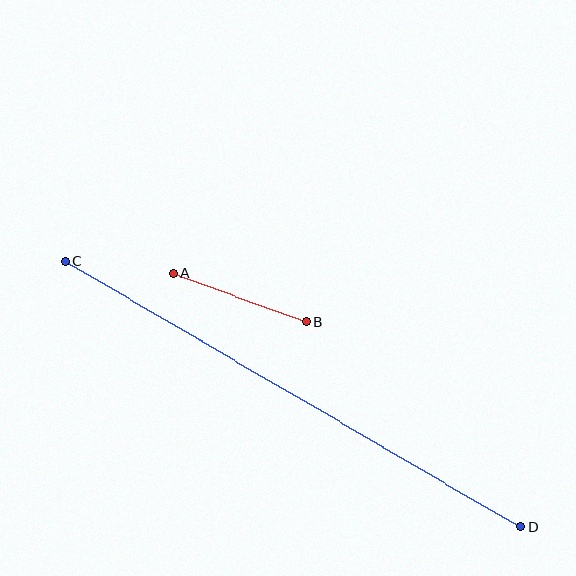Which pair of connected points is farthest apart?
Points C and D are farthest apart.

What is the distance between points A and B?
The distance is approximately 141 pixels.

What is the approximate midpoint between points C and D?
The midpoint is at approximately (293, 394) pixels.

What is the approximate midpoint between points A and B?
The midpoint is at approximately (240, 298) pixels.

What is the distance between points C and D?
The distance is approximately 527 pixels.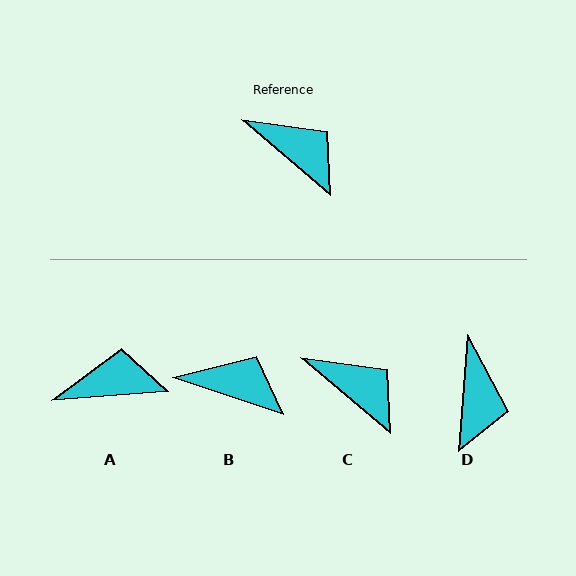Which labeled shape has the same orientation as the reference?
C.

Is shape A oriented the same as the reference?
No, it is off by about 45 degrees.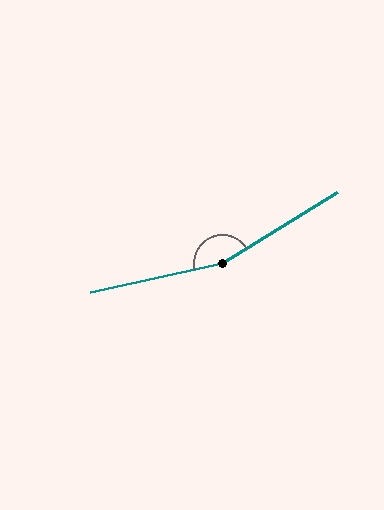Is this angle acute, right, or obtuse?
It is obtuse.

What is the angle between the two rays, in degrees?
Approximately 161 degrees.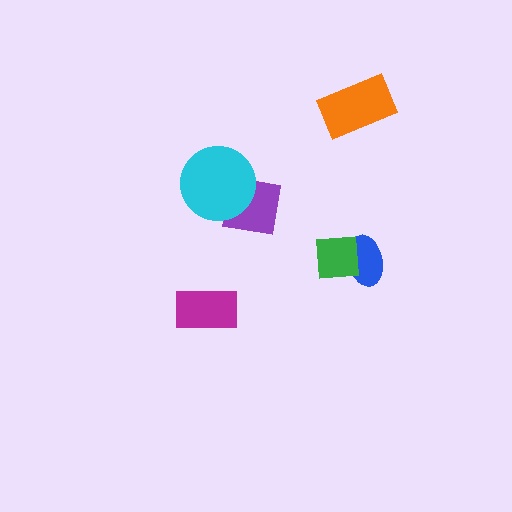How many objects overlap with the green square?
1 object overlaps with the green square.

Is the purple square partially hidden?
Yes, it is partially covered by another shape.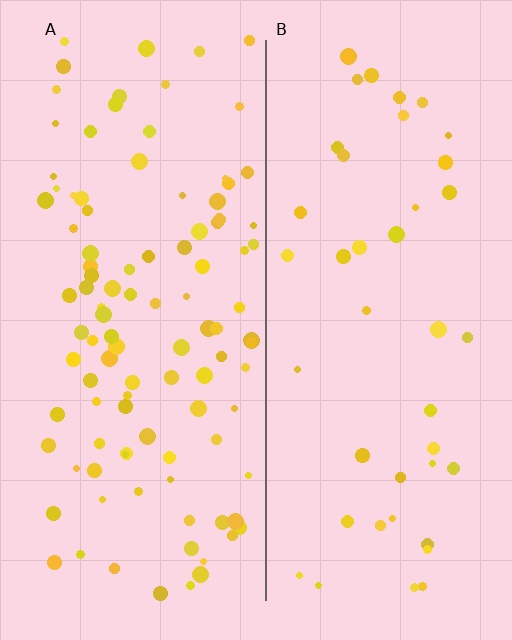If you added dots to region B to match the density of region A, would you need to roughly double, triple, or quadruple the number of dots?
Approximately double.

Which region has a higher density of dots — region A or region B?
A (the left).